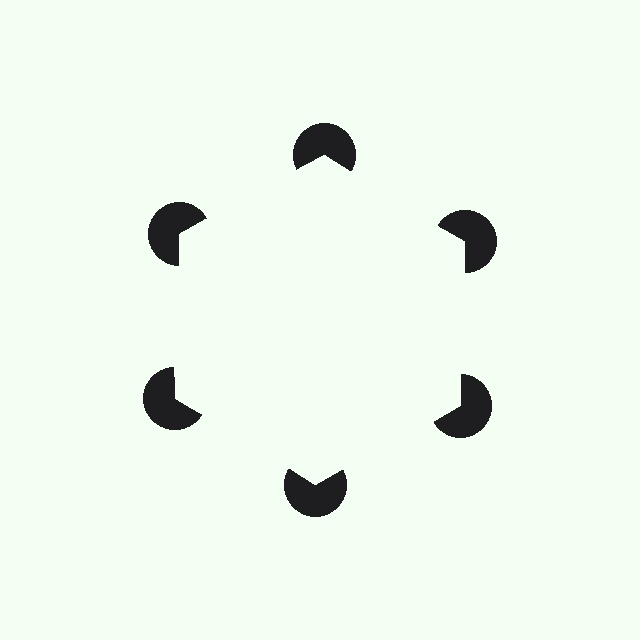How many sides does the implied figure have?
6 sides.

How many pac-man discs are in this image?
There are 6 — one at each vertex of the illusory hexagon.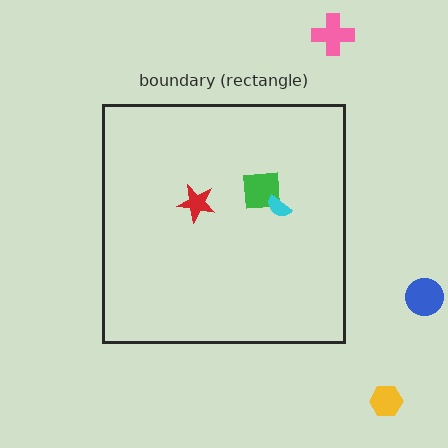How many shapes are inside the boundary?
3 inside, 3 outside.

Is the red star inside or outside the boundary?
Inside.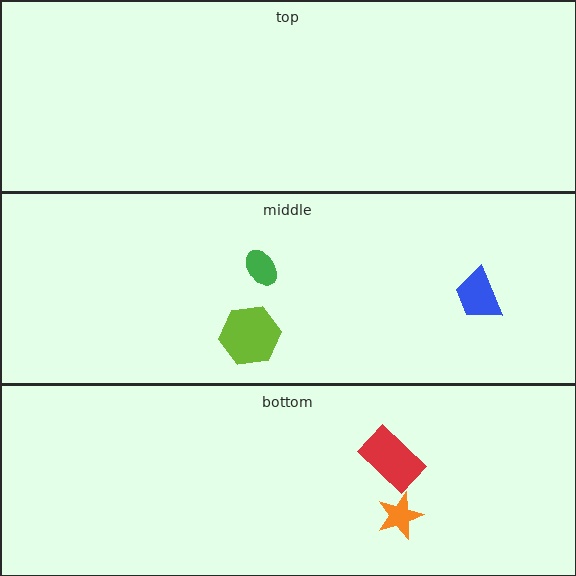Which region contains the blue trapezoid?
The middle region.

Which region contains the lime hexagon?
The middle region.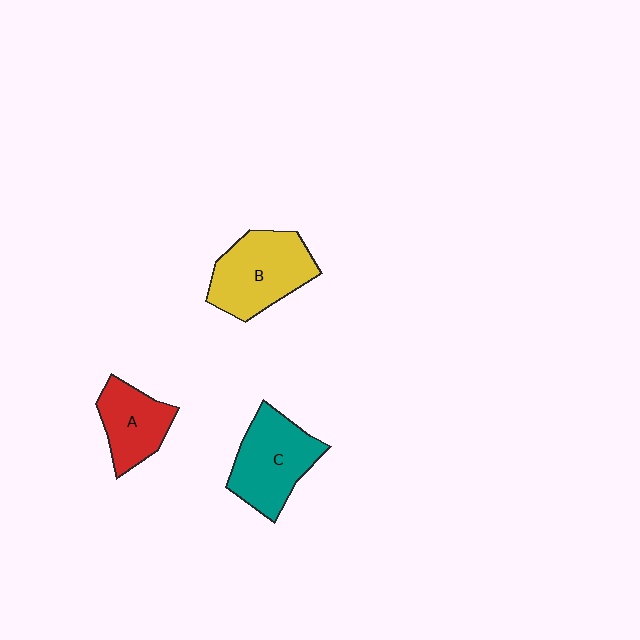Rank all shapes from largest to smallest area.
From largest to smallest: B (yellow), C (teal), A (red).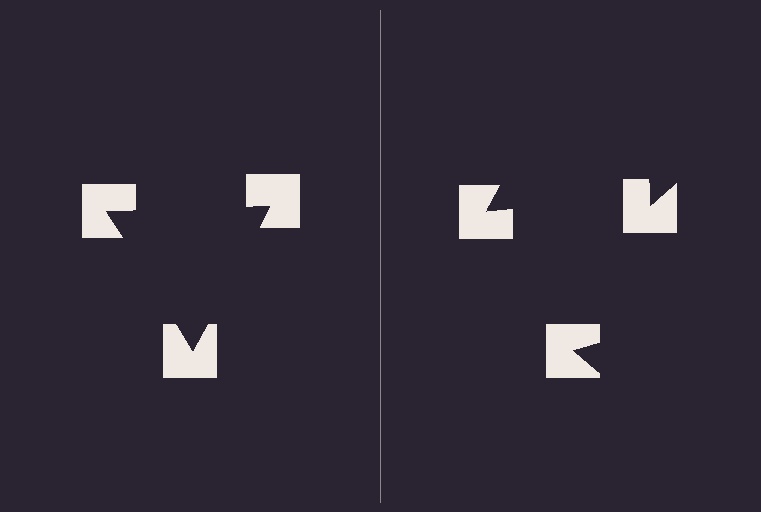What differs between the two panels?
The notched squares are positioned identically on both sides; only the wedge orientations differ. On the left they align to a triangle; on the right they are misaligned.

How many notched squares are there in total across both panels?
6 — 3 on each side.